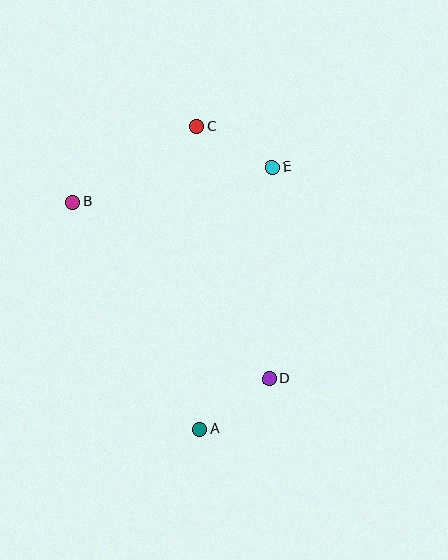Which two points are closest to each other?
Points C and E are closest to each other.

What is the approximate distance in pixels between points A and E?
The distance between A and E is approximately 272 pixels.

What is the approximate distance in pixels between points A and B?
The distance between A and B is approximately 261 pixels.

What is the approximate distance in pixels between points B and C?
The distance between B and C is approximately 145 pixels.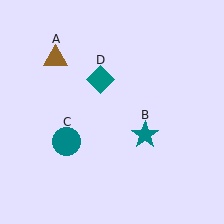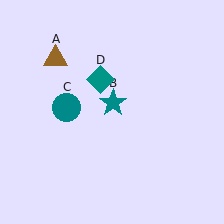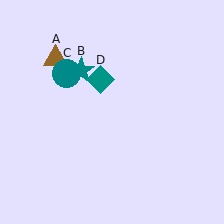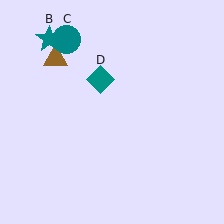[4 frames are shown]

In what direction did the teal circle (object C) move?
The teal circle (object C) moved up.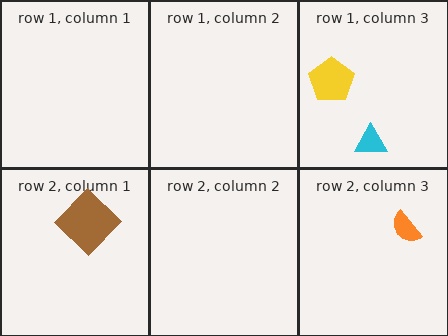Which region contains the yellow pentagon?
The row 1, column 3 region.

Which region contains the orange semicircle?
The row 2, column 3 region.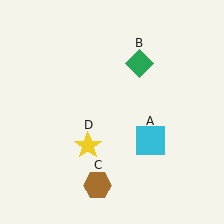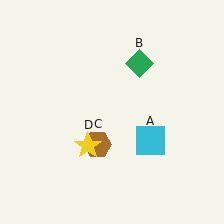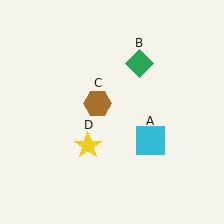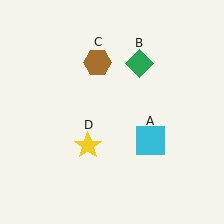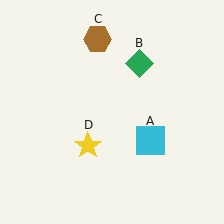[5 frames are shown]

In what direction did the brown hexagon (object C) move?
The brown hexagon (object C) moved up.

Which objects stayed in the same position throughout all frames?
Cyan square (object A) and green diamond (object B) and yellow star (object D) remained stationary.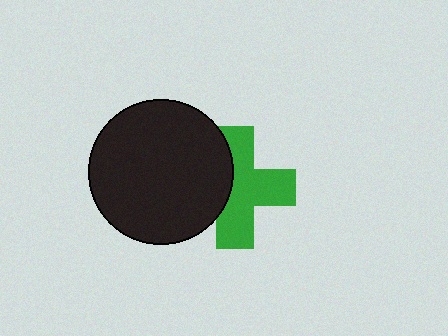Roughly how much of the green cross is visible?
About half of it is visible (roughly 65%).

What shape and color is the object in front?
The object in front is a black circle.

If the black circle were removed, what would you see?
You would see the complete green cross.